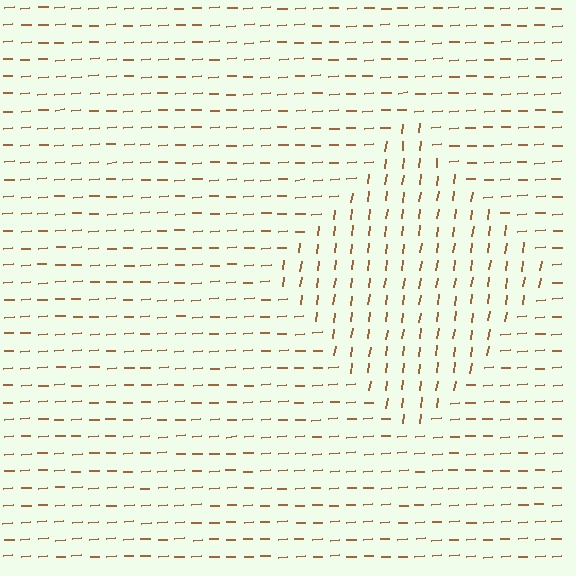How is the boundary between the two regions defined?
The boundary is defined purely by a change in line orientation (approximately 78 degrees difference). All lines are the same color and thickness.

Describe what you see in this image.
The image is filled with small brown line segments. A diamond region in the image has lines oriented differently from the surrounding lines, creating a visible texture boundary.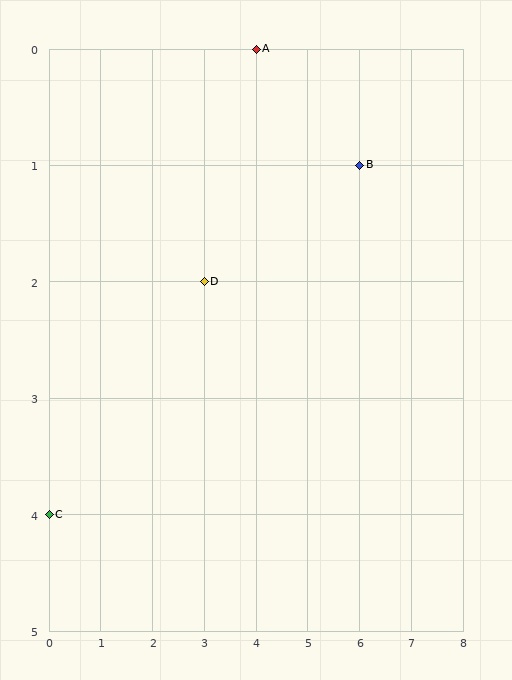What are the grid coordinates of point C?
Point C is at grid coordinates (0, 4).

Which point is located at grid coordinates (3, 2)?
Point D is at (3, 2).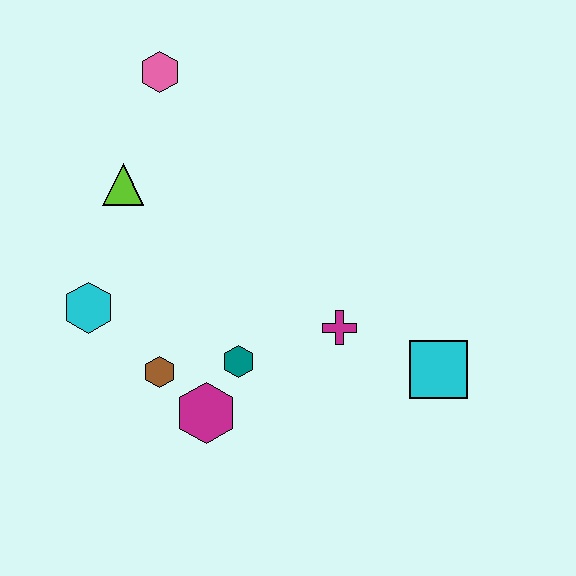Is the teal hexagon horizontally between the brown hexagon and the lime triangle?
No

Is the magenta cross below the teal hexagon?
No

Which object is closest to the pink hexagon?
The lime triangle is closest to the pink hexagon.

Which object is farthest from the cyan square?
The pink hexagon is farthest from the cyan square.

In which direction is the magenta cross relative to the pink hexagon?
The magenta cross is below the pink hexagon.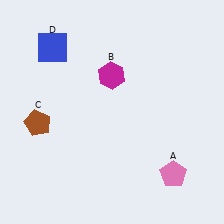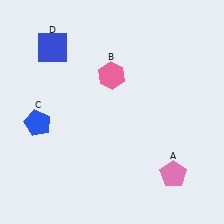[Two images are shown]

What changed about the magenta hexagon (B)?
In Image 1, B is magenta. In Image 2, it changed to pink.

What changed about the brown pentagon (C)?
In Image 1, C is brown. In Image 2, it changed to blue.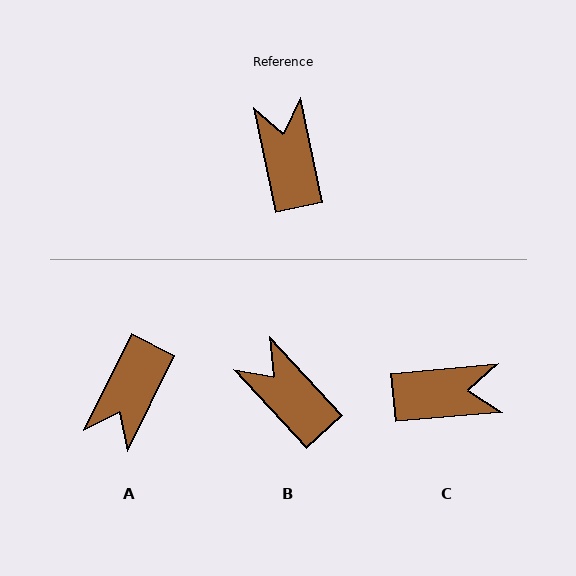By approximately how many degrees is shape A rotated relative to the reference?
Approximately 142 degrees counter-clockwise.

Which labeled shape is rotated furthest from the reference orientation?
A, about 142 degrees away.